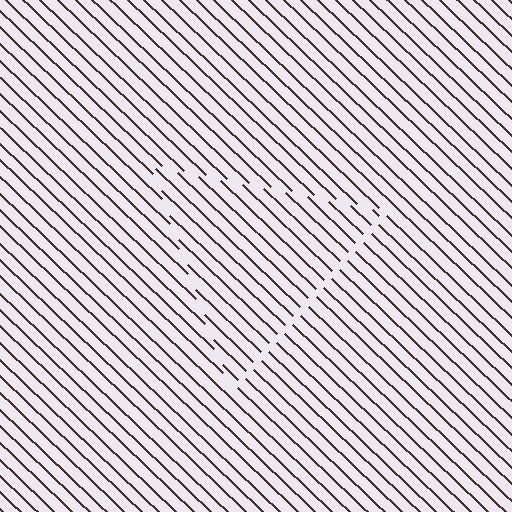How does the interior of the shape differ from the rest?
The interior of the shape contains the same grating, shifted by half a period — the contour is defined by the phase discontinuity where line-ends from the inner and outer gratings abut.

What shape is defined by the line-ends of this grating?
An illusory triangle. The interior of the shape contains the same grating, shifted by half a period — the contour is defined by the phase discontinuity where line-ends from the inner and outer gratings abut.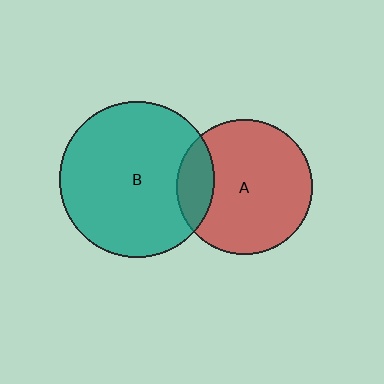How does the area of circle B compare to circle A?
Approximately 1.3 times.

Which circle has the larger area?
Circle B (teal).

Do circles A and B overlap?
Yes.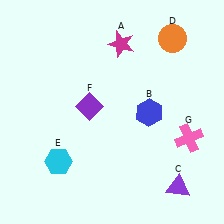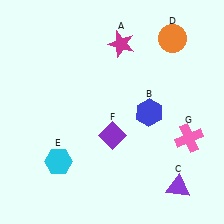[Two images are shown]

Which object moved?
The purple diamond (F) moved down.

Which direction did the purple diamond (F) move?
The purple diamond (F) moved down.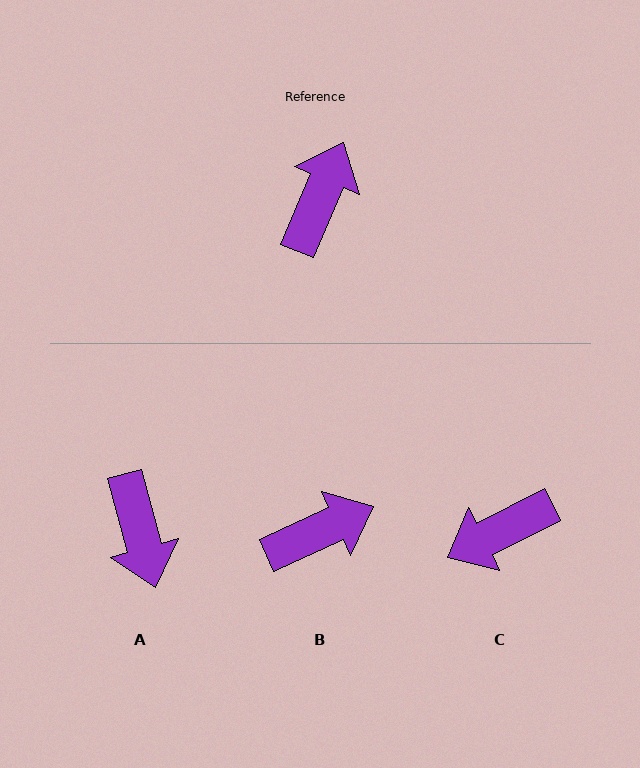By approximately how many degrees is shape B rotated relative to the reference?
Approximately 43 degrees clockwise.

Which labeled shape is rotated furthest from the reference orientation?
A, about 142 degrees away.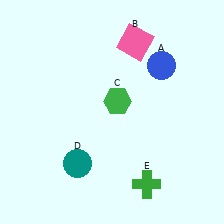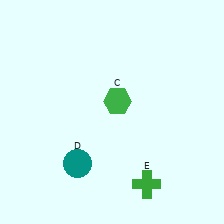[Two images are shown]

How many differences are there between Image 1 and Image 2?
There are 2 differences between the two images.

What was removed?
The pink square (B), the blue circle (A) were removed in Image 2.